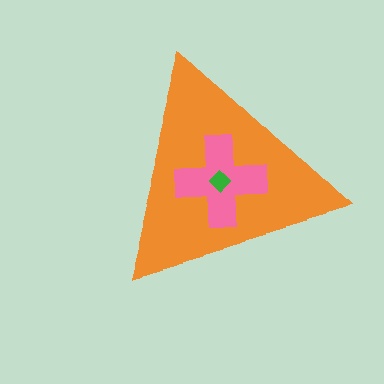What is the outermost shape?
The orange triangle.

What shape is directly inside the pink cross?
The green diamond.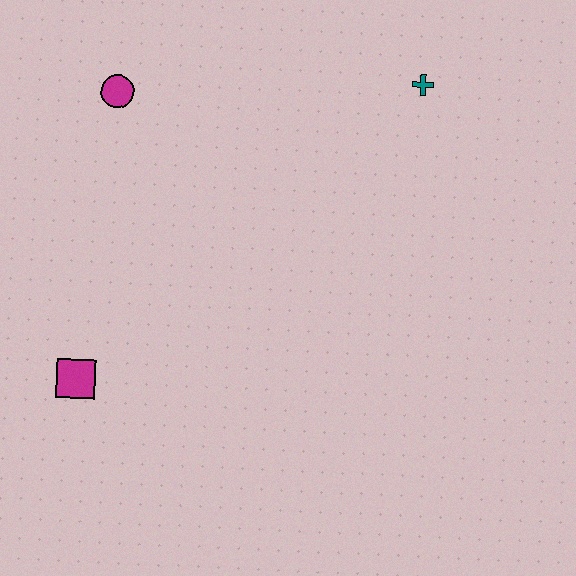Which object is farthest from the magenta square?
The teal cross is farthest from the magenta square.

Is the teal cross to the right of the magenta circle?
Yes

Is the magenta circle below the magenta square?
No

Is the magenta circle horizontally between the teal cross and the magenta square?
Yes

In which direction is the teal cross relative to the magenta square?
The teal cross is to the right of the magenta square.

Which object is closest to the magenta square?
The magenta circle is closest to the magenta square.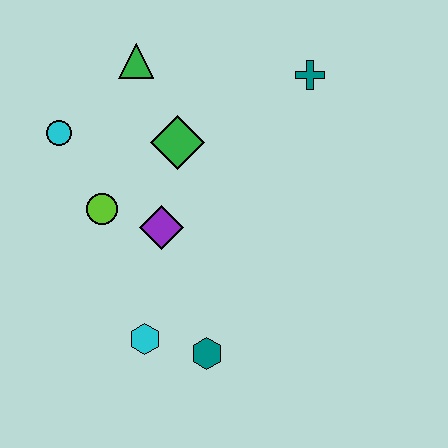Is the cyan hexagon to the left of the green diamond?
Yes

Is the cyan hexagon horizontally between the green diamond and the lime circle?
Yes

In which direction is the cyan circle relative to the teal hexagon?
The cyan circle is above the teal hexagon.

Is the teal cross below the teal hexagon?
No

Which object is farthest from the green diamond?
The teal hexagon is farthest from the green diamond.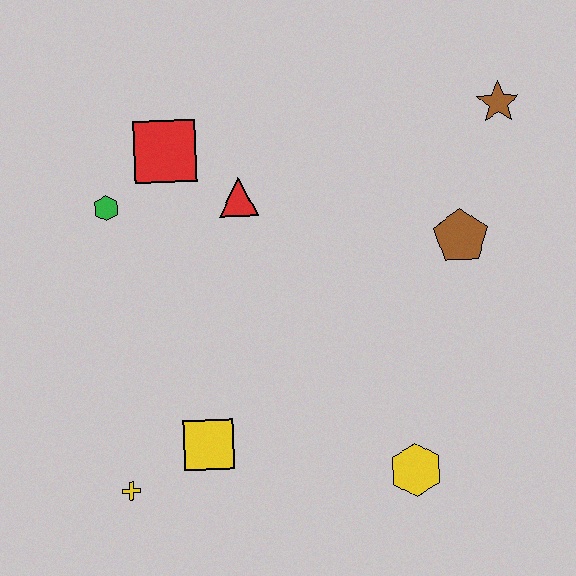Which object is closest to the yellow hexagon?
The yellow square is closest to the yellow hexagon.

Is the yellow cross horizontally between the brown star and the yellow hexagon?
No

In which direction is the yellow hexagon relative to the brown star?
The yellow hexagon is below the brown star.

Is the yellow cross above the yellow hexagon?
No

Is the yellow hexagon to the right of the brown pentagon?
No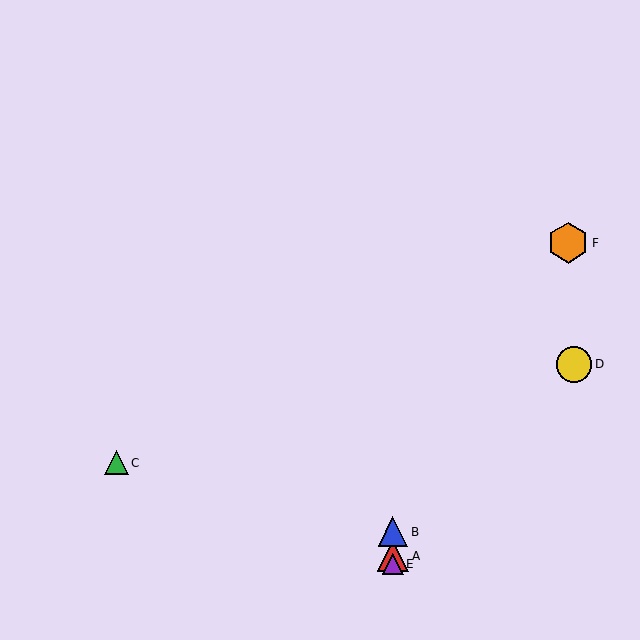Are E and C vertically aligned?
No, E is at x≈393 and C is at x≈116.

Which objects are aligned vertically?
Objects A, B, E are aligned vertically.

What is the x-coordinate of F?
Object F is at x≈568.